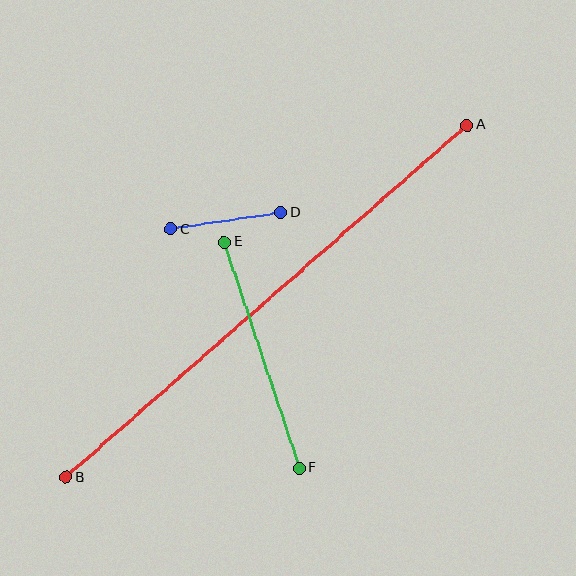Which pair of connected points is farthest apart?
Points A and B are farthest apart.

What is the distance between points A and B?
The distance is approximately 534 pixels.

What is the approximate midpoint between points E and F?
The midpoint is at approximately (262, 355) pixels.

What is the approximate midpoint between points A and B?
The midpoint is at approximately (267, 301) pixels.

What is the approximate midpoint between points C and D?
The midpoint is at approximately (226, 221) pixels.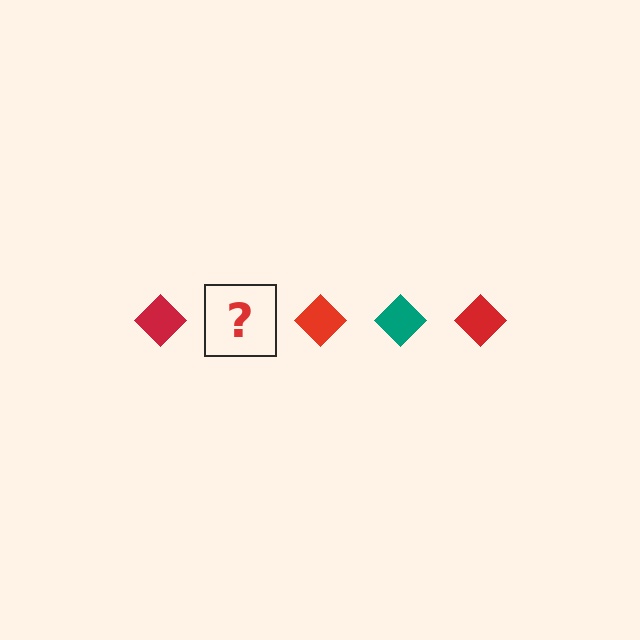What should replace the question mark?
The question mark should be replaced with a teal diamond.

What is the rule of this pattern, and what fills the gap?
The rule is that the pattern cycles through red, teal diamonds. The gap should be filled with a teal diamond.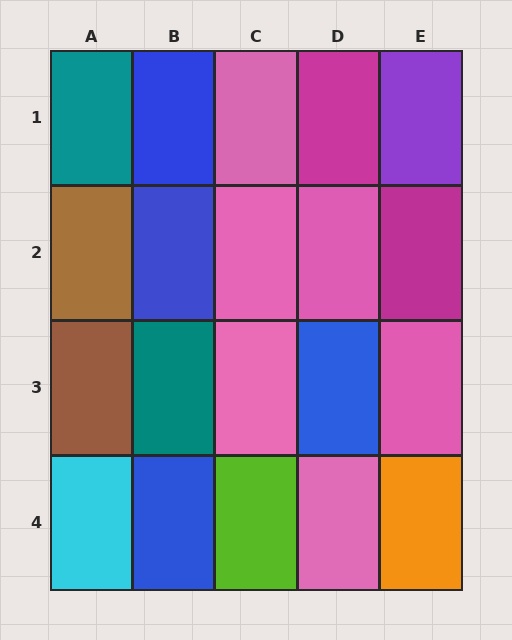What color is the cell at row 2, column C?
Pink.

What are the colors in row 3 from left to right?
Brown, teal, pink, blue, pink.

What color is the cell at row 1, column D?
Magenta.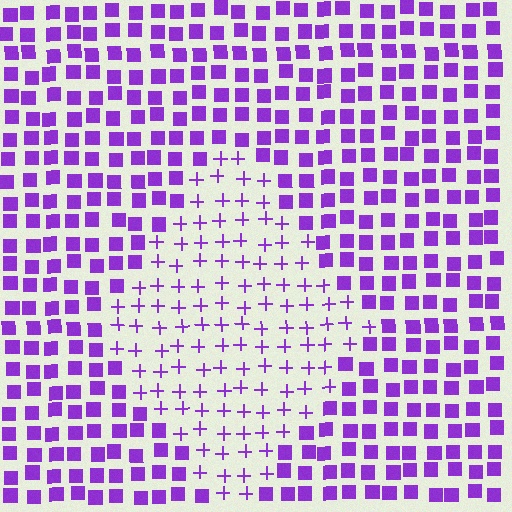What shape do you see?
I see a diamond.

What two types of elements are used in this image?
The image uses plus signs inside the diamond region and squares outside it.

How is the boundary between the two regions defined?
The boundary is defined by a change in element shape: plus signs inside vs. squares outside. All elements share the same color and spacing.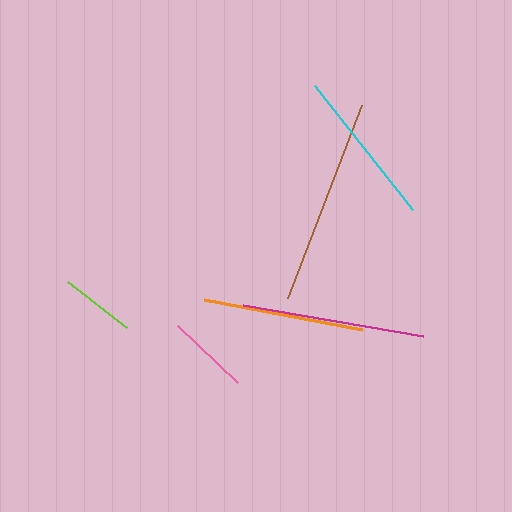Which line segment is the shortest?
The lime line is the shortest at approximately 75 pixels.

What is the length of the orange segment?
The orange segment is approximately 161 pixels long.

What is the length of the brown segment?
The brown segment is approximately 206 pixels long.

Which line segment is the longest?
The brown line is the longest at approximately 206 pixels.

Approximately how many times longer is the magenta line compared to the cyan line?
The magenta line is approximately 1.2 times the length of the cyan line.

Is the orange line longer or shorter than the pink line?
The orange line is longer than the pink line.